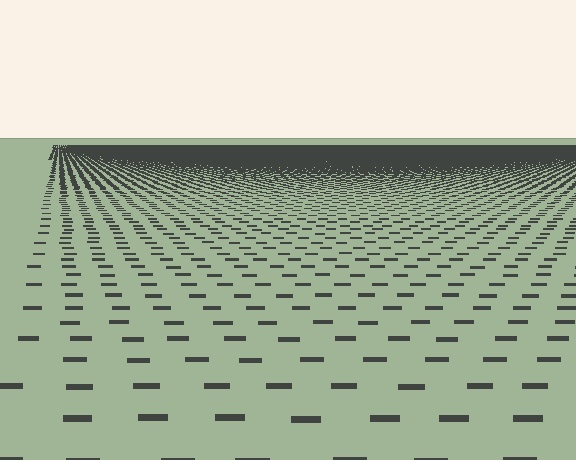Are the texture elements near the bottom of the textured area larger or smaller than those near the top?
Larger. Near the bottom, elements are closer to the viewer and appear at a bigger on-screen size.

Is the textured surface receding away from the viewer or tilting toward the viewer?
The surface is receding away from the viewer. Texture elements get smaller and denser toward the top.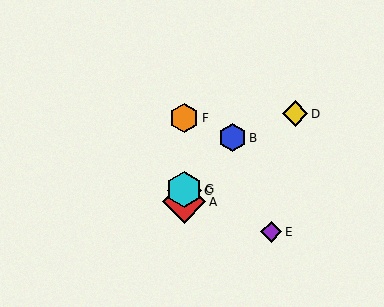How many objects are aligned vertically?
4 objects (A, C, F, G) are aligned vertically.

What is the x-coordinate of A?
Object A is at x≈184.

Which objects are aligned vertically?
Objects A, C, F, G are aligned vertically.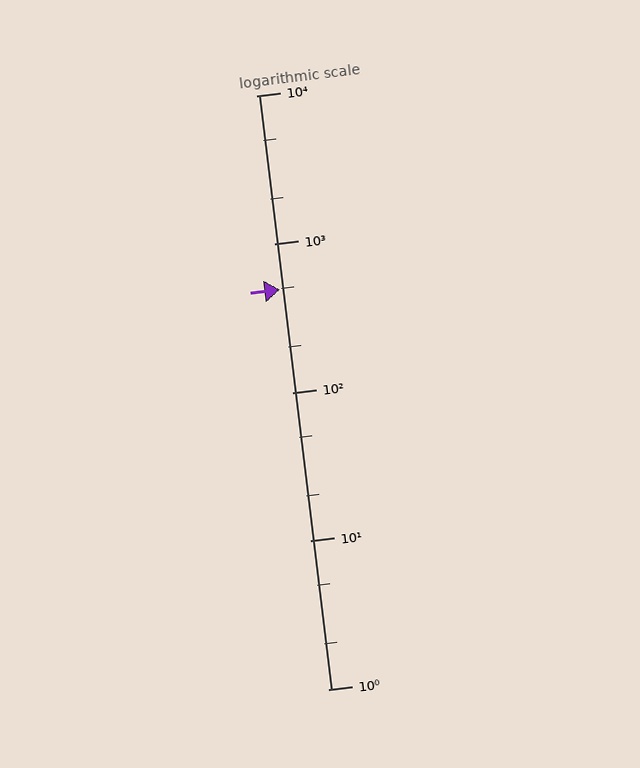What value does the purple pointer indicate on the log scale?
The pointer indicates approximately 490.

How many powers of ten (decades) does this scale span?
The scale spans 4 decades, from 1 to 10000.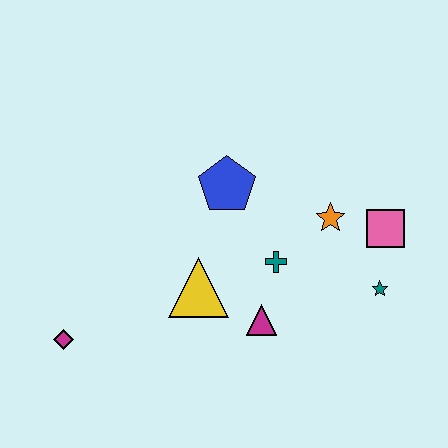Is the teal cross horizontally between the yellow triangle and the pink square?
Yes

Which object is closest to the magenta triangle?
The teal cross is closest to the magenta triangle.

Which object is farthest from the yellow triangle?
The pink square is farthest from the yellow triangle.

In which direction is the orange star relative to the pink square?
The orange star is to the left of the pink square.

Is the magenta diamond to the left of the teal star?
Yes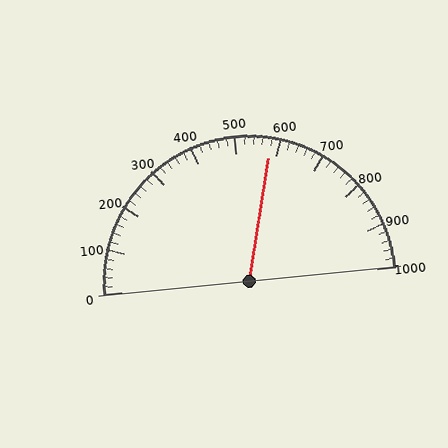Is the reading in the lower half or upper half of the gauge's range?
The reading is in the upper half of the range (0 to 1000).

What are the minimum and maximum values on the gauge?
The gauge ranges from 0 to 1000.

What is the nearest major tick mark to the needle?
The nearest major tick mark is 600.